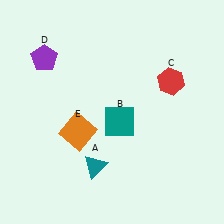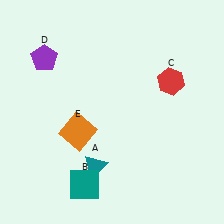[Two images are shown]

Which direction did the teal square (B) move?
The teal square (B) moved down.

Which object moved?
The teal square (B) moved down.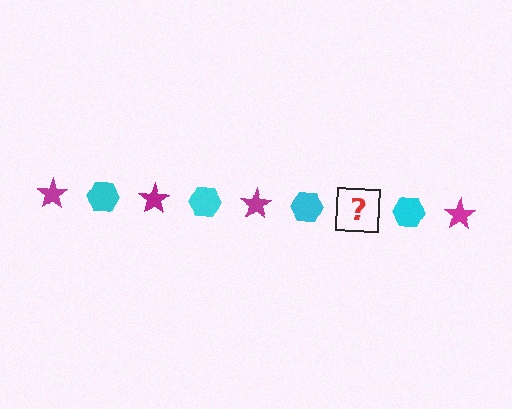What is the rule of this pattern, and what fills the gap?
The rule is that the pattern alternates between magenta star and cyan hexagon. The gap should be filled with a magenta star.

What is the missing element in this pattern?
The missing element is a magenta star.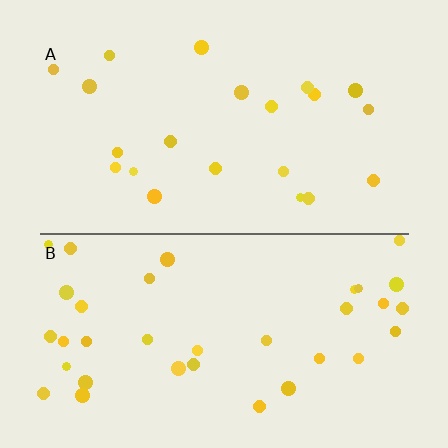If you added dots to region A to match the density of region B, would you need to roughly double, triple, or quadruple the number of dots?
Approximately double.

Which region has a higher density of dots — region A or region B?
B (the bottom).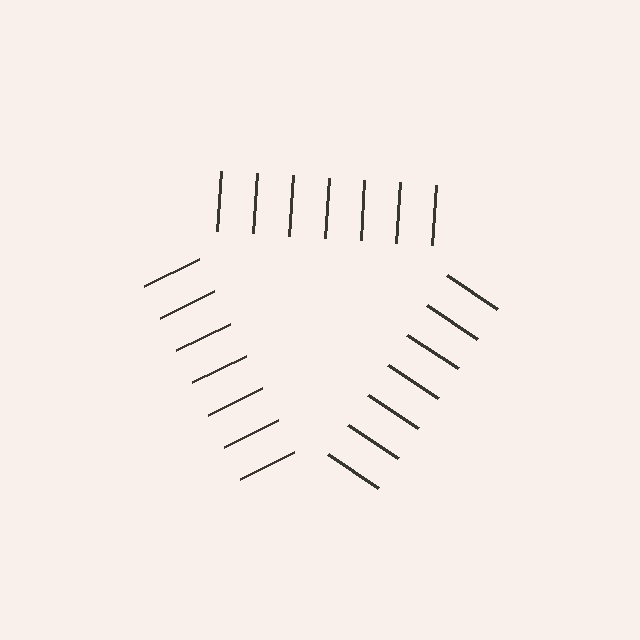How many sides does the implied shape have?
3 sides — the line-ends trace a triangle.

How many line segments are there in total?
21 — 7 along each of the 3 edges.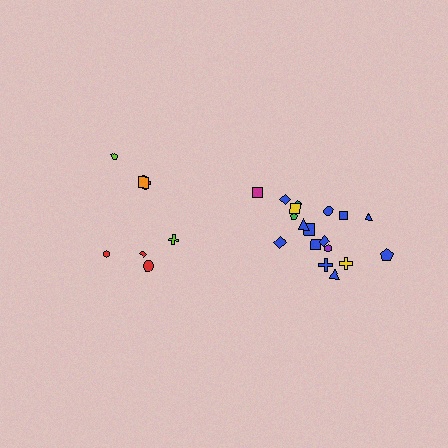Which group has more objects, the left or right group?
The right group.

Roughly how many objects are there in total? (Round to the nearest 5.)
Roughly 25 objects in total.